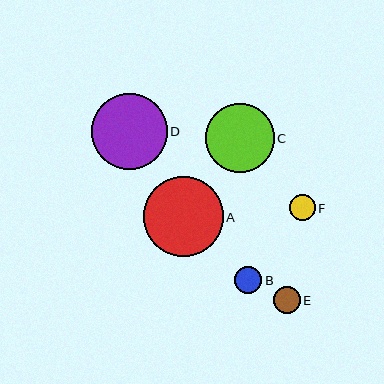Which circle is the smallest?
Circle F is the smallest with a size of approximately 26 pixels.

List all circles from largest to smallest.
From largest to smallest: A, D, C, E, B, F.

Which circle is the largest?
Circle A is the largest with a size of approximately 80 pixels.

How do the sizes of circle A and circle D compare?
Circle A and circle D are approximately the same size.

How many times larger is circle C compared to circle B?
Circle C is approximately 2.5 times the size of circle B.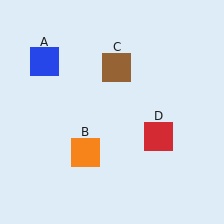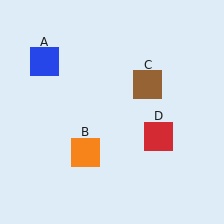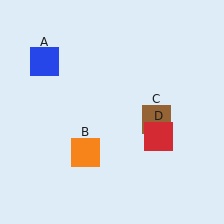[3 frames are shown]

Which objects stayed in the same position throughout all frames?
Blue square (object A) and orange square (object B) and red square (object D) remained stationary.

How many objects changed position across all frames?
1 object changed position: brown square (object C).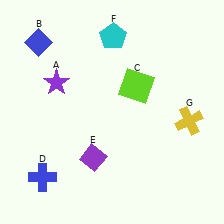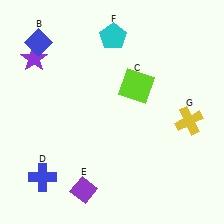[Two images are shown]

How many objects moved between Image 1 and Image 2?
2 objects moved between the two images.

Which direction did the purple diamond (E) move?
The purple diamond (E) moved down.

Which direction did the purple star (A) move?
The purple star (A) moved up.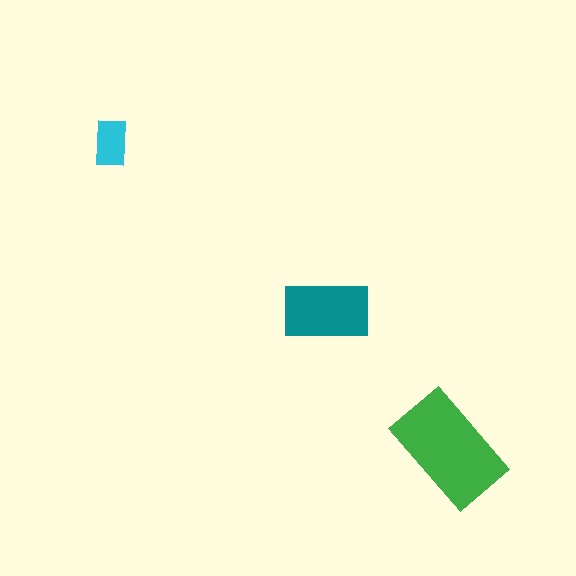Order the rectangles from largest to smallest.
the green one, the teal one, the cyan one.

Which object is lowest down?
The green rectangle is bottommost.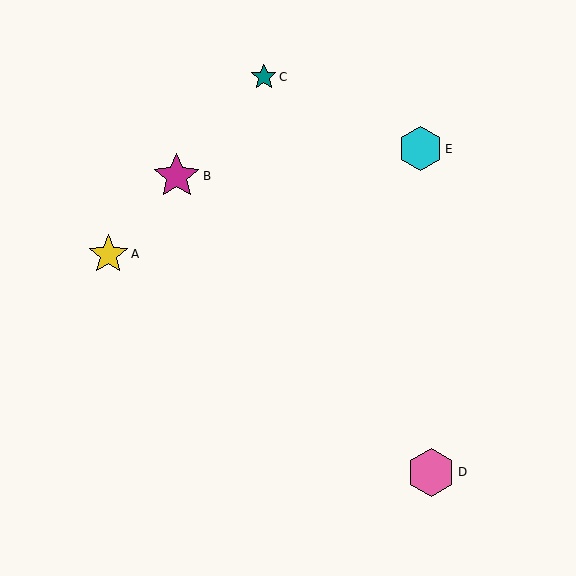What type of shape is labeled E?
Shape E is a cyan hexagon.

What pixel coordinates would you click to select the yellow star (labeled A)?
Click at (108, 254) to select the yellow star A.